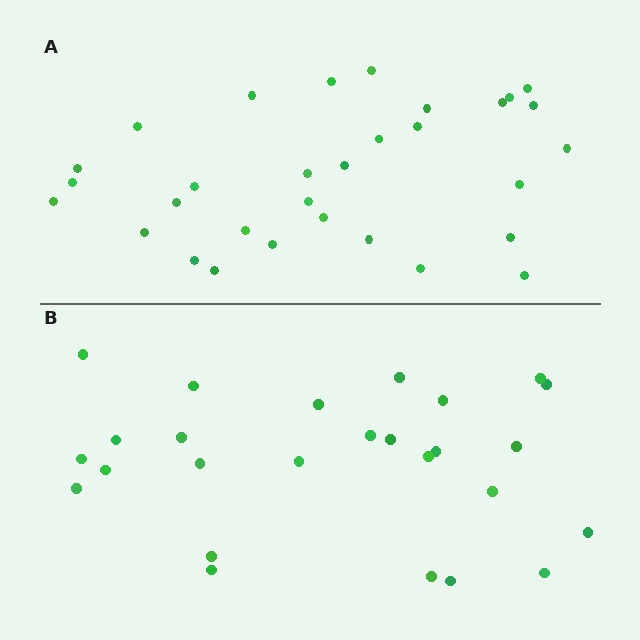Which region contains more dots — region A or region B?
Region A (the top region) has more dots.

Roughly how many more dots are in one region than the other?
Region A has about 5 more dots than region B.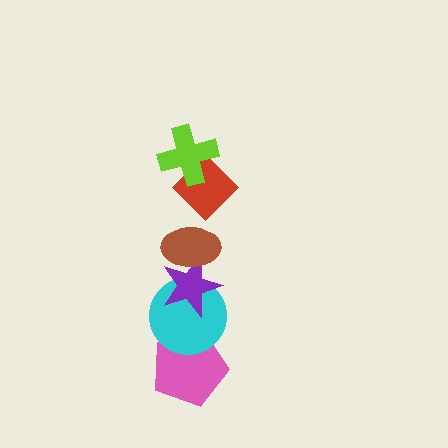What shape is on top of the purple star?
The brown ellipse is on top of the purple star.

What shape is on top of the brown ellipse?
The red diamond is on top of the brown ellipse.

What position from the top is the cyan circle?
The cyan circle is 5th from the top.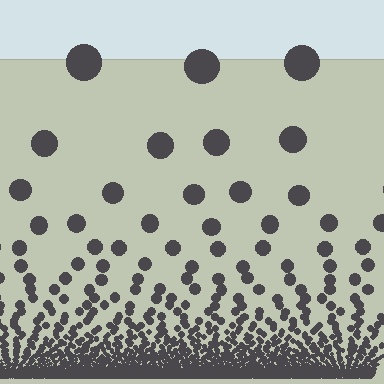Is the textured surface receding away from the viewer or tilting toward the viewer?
The surface appears to tilt toward the viewer. Texture elements get larger and sparser toward the top.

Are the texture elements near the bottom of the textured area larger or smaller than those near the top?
Smaller. The gradient is inverted — elements near the bottom are smaller and denser.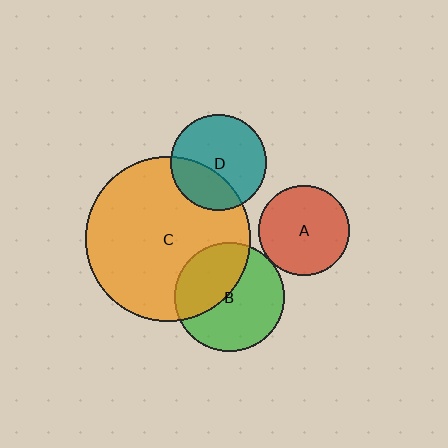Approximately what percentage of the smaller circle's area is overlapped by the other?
Approximately 30%.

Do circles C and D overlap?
Yes.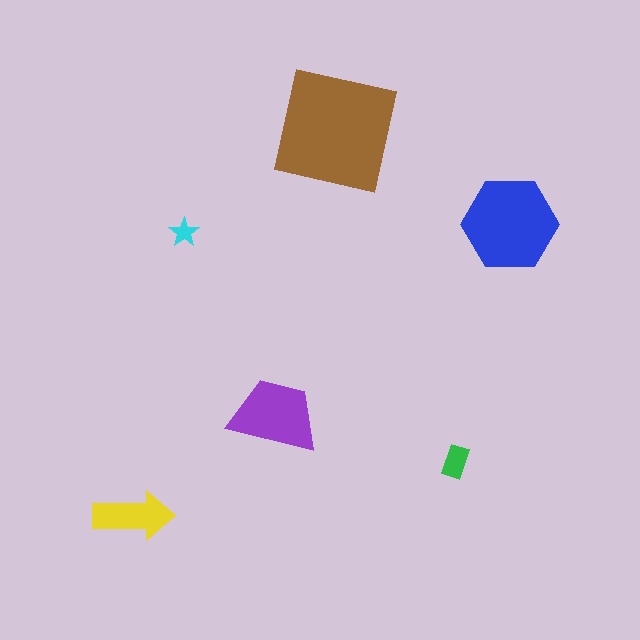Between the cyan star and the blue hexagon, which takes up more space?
The blue hexagon.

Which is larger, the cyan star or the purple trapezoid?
The purple trapezoid.